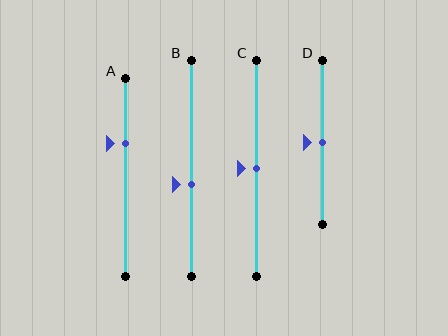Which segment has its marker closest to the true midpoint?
Segment C has its marker closest to the true midpoint.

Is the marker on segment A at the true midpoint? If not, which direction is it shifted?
No, the marker on segment A is shifted upward by about 17% of the segment length.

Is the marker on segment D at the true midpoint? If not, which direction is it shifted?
Yes, the marker on segment D is at the true midpoint.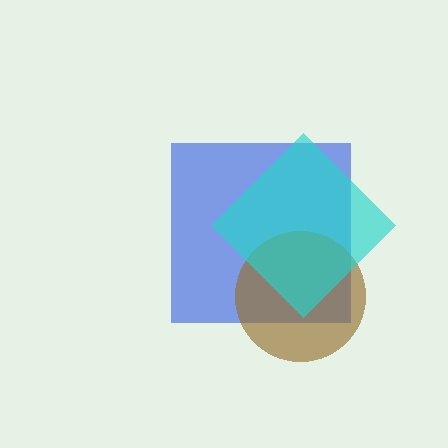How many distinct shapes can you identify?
There are 3 distinct shapes: a blue square, a brown circle, a cyan diamond.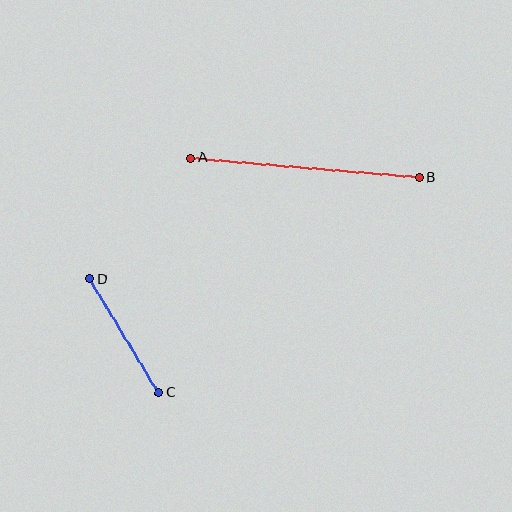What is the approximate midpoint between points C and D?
The midpoint is at approximately (124, 336) pixels.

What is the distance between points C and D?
The distance is approximately 133 pixels.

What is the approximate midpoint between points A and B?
The midpoint is at approximately (305, 168) pixels.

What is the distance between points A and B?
The distance is approximately 229 pixels.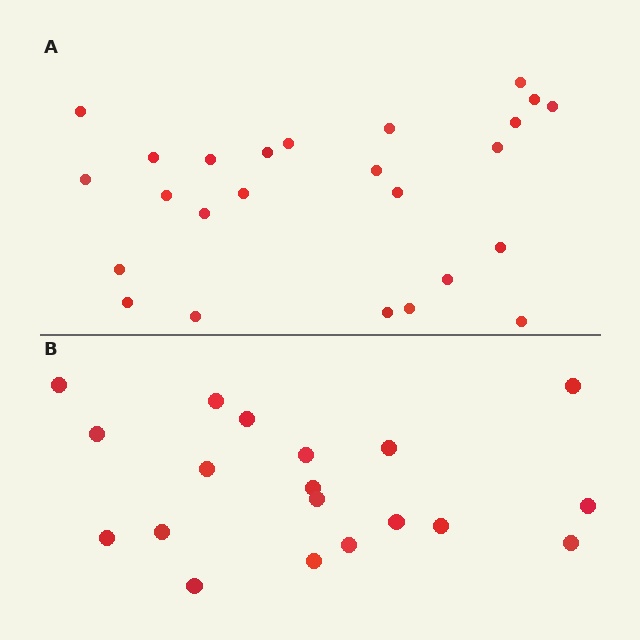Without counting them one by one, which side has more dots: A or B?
Region A (the top region) has more dots.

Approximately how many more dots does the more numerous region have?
Region A has about 6 more dots than region B.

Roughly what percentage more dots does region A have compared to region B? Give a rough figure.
About 30% more.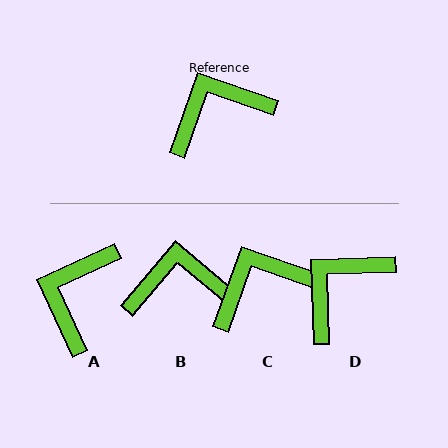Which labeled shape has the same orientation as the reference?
C.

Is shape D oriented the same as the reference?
No, it is off by about 21 degrees.